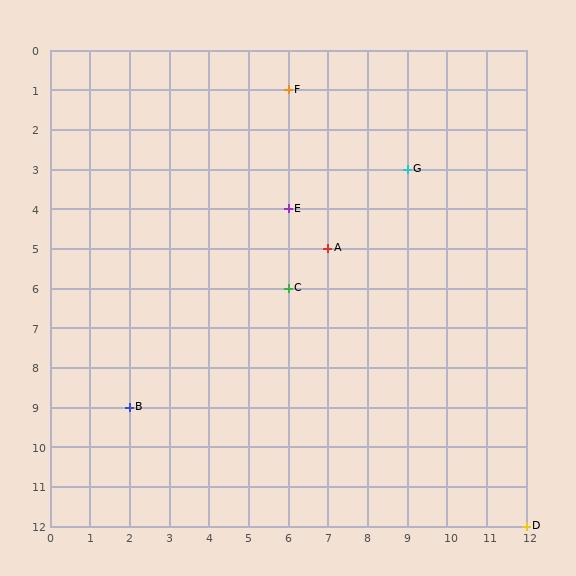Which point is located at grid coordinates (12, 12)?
Point D is at (12, 12).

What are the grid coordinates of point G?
Point G is at grid coordinates (9, 3).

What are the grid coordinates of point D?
Point D is at grid coordinates (12, 12).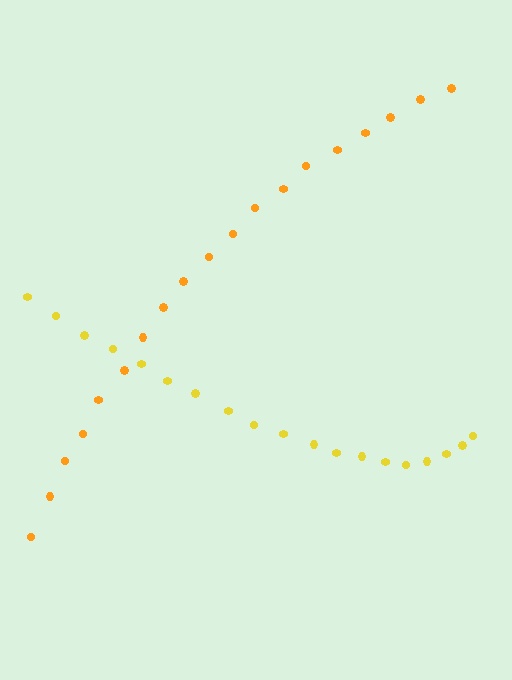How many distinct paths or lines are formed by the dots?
There are 2 distinct paths.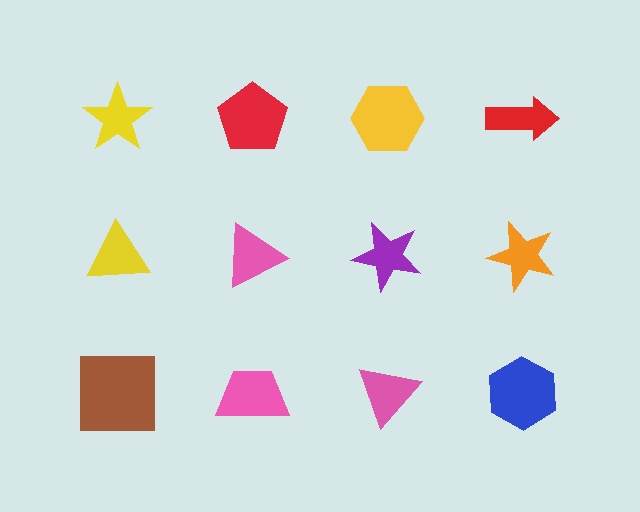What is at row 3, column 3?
A pink triangle.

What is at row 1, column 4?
A red arrow.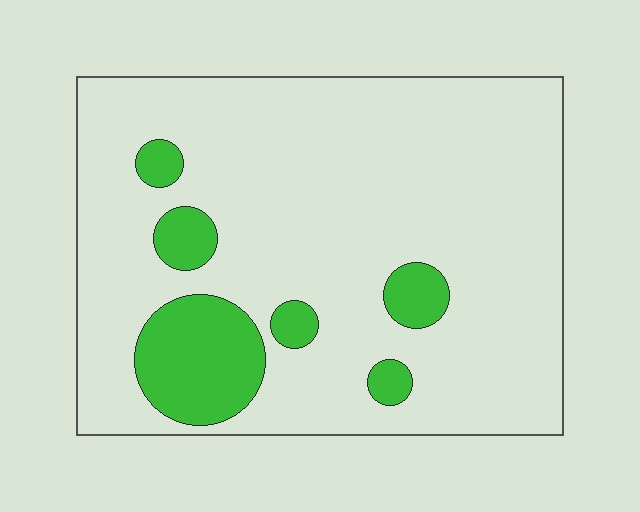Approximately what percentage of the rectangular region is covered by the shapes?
Approximately 15%.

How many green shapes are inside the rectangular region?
6.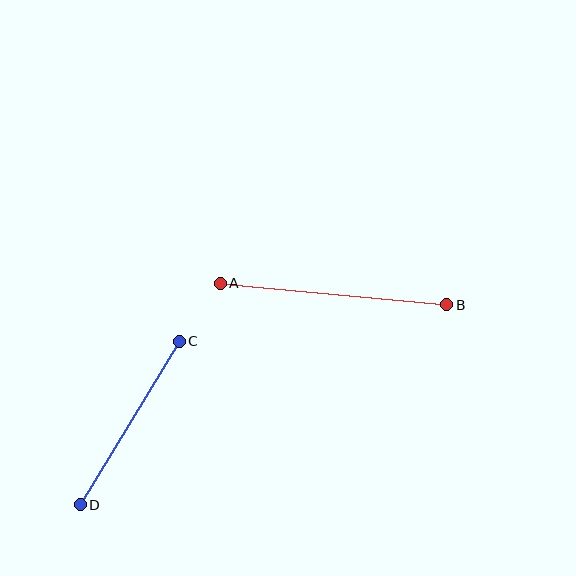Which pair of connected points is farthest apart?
Points A and B are farthest apart.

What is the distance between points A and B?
The distance is approximately 228 pixels.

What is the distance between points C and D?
The distance is approximately 191 pixels.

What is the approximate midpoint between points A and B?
The midpoint is at approximately (334, 294) pixels.